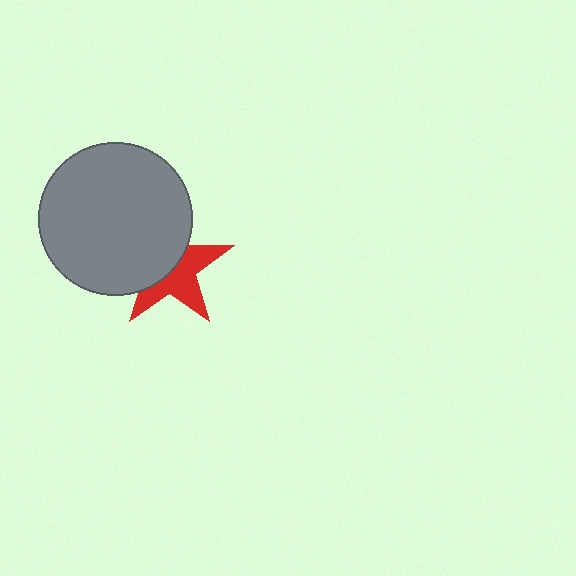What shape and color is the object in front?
The object in front is a gray circle.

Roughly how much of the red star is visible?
About half of it is visible (roughly 51%).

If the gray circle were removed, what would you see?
You would see the complete red star.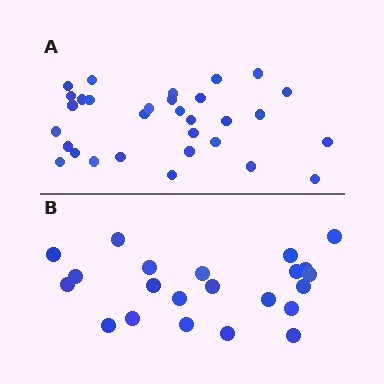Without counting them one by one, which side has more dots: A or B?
Region A (the top region) has more dots.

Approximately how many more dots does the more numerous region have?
Region A has roughly 8 or so more dots than region B.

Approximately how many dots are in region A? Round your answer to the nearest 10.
About 30 dots. (The exact count is 31, which rounds to 30.)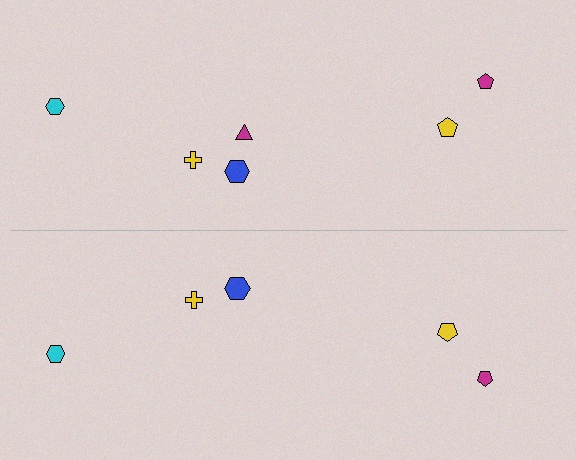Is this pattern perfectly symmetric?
No, the pattern is not perfectly symmetric. A magenta triangle is missing from the bottom side.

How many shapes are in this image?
There are 11 shapes in this image.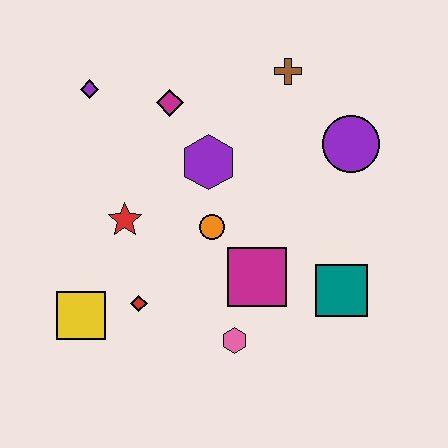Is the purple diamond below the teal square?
No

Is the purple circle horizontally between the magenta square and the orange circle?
No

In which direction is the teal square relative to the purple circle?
The teal square is below the purple circle.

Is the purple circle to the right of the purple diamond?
Yes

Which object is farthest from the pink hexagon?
The purple diamond is farthest from the pink hexagon.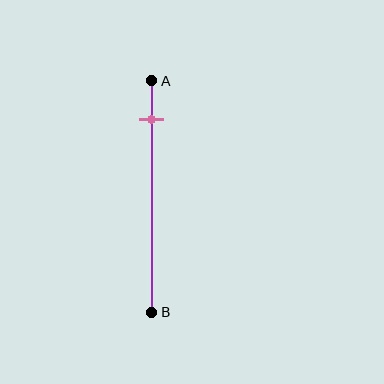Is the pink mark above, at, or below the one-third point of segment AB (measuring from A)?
The pink mark is above the one-third point of segment AB.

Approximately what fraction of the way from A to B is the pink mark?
The pink mark is approximately 15% of the way from A to B.